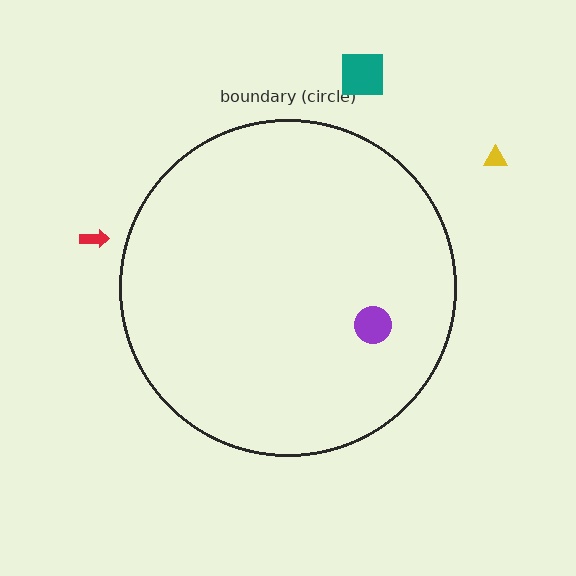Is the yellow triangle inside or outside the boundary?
Outside.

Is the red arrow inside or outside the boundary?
Outside.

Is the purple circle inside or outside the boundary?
Inside.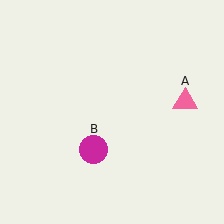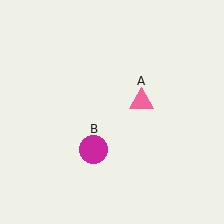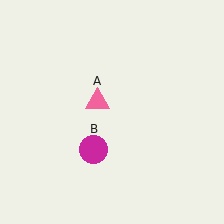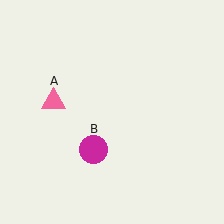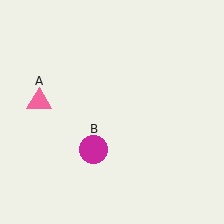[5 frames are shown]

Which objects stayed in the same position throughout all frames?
Magenta circle (object B) remained stationary.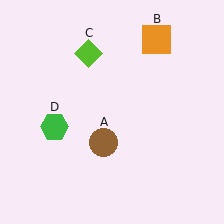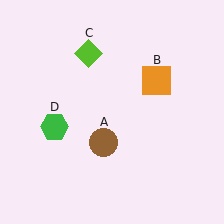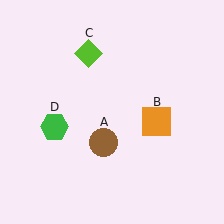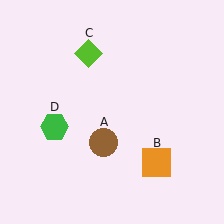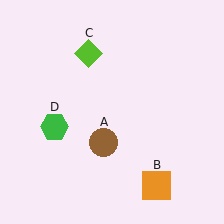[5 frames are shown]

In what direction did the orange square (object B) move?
The orange square (object B) moved down.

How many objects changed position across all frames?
1 object changed position: orange square (object B).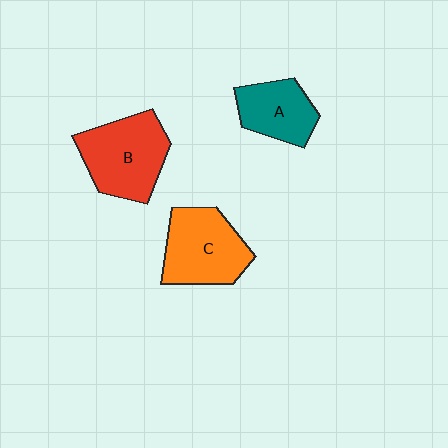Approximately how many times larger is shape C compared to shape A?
Approximately 1.4 times.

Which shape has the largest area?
Shape B (red).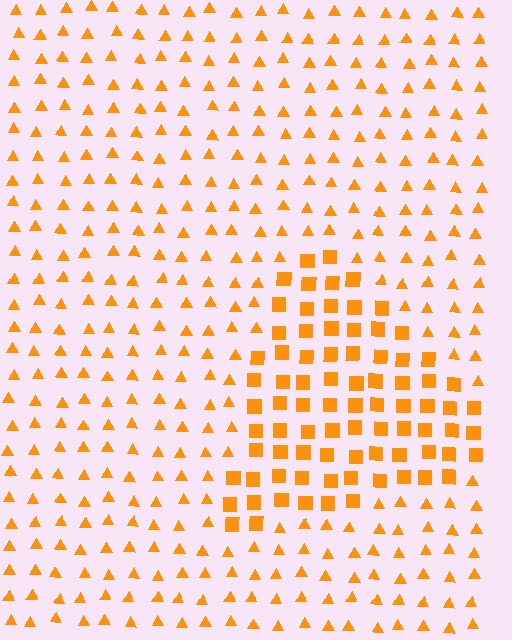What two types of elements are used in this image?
The image uses squares inside the triangle region and triangles outside it.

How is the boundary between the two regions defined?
The boundary is defined by a change in element shape: squares inside vs. triangles outside. All elements share the same color and spacing.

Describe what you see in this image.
The image is filled with small orange elements arranged in a uniform grid. A triangle-shaped region contains squares, while the surrounding area contains triangles. The boundary is defined purely by the change in element shape.